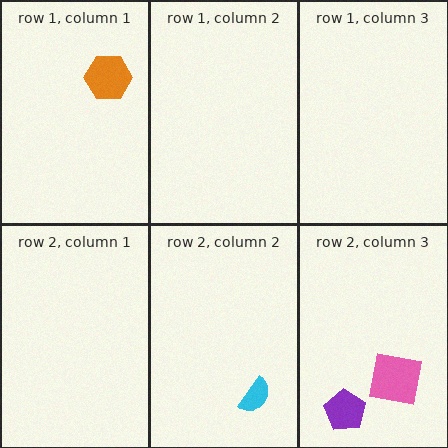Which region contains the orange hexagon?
The row 1, column 1 region.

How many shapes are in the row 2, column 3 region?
2.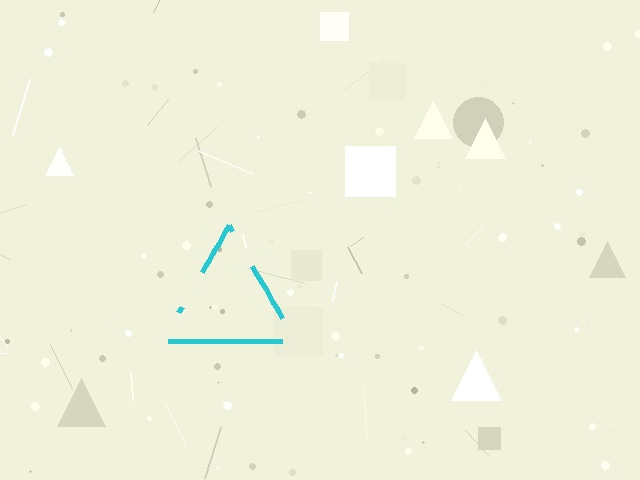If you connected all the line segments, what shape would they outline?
They would outline a triangle.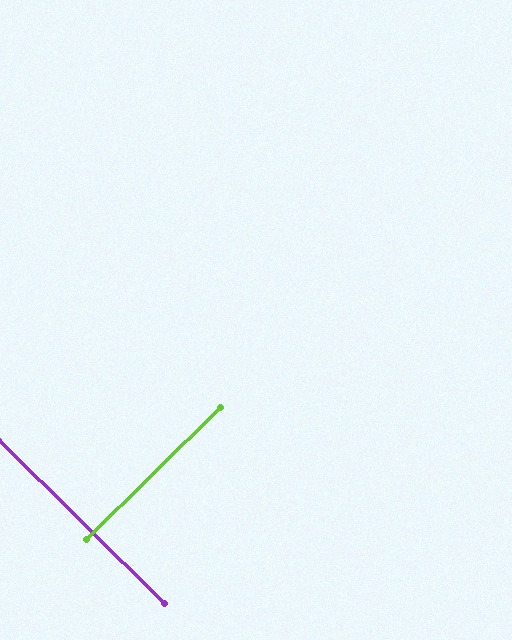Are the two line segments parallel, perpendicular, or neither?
Perpendicular — they meet at approximately 89°.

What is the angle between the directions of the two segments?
Approximately 89 degrees.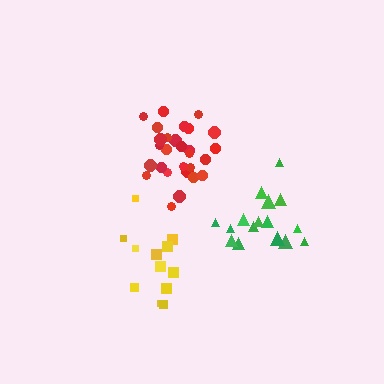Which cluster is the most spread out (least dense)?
Yellow.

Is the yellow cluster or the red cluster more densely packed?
Red.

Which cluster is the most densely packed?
Red.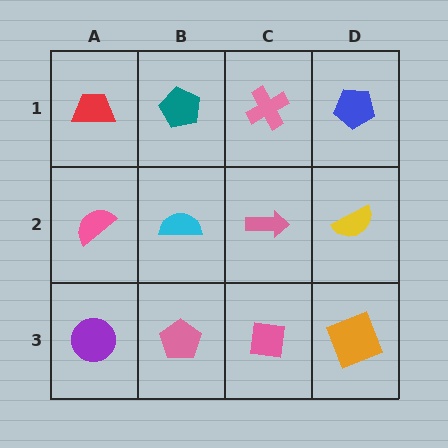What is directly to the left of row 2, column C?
A cyan semicircle.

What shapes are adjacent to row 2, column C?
A pink cross (row 1, column C), a pink square (row 3, column C), a cyan semicircle (row 2, column B), a yellow semicircle (row 2, column D).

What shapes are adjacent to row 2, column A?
A red trapezoid (row 1, column A), a purple circle (row 3, column A), a cyan semicircle (row 2, column B).